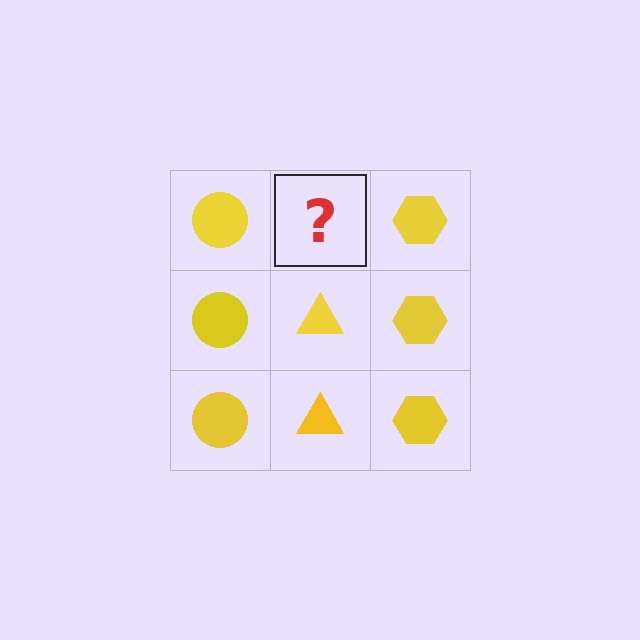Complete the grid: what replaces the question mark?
The question mark should be replaced with a yellow triangle.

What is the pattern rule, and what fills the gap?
The rule is that each column has a consistent shape. The gap should be filled with a yellow triangle.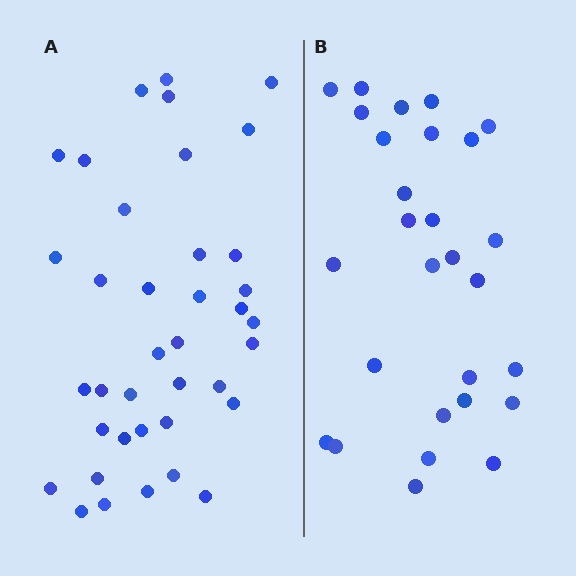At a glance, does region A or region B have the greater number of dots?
Region A (the left region) has more dots.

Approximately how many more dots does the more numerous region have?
Region A has roughly 10 or so more dots than region B.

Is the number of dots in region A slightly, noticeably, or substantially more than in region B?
Region A has noticeably more, but not dramatically so. The ratio is roughly 1.4 to 1.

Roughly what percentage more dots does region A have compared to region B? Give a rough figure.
About 35% more.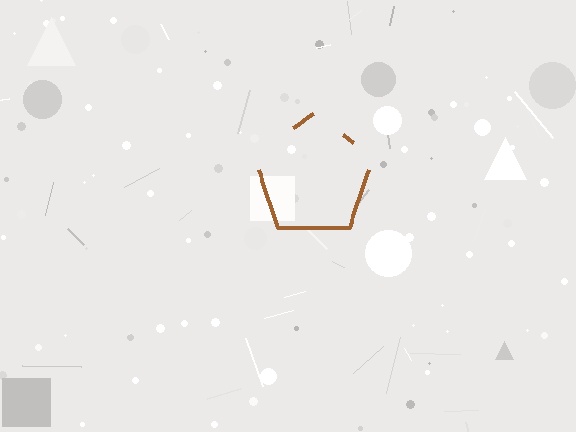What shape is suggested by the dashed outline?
The dashed outline suggests a pentagon.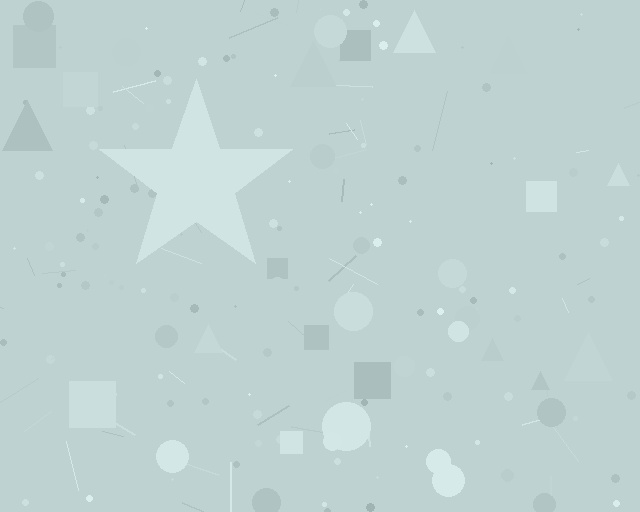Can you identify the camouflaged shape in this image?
The camouflaged shape is a star.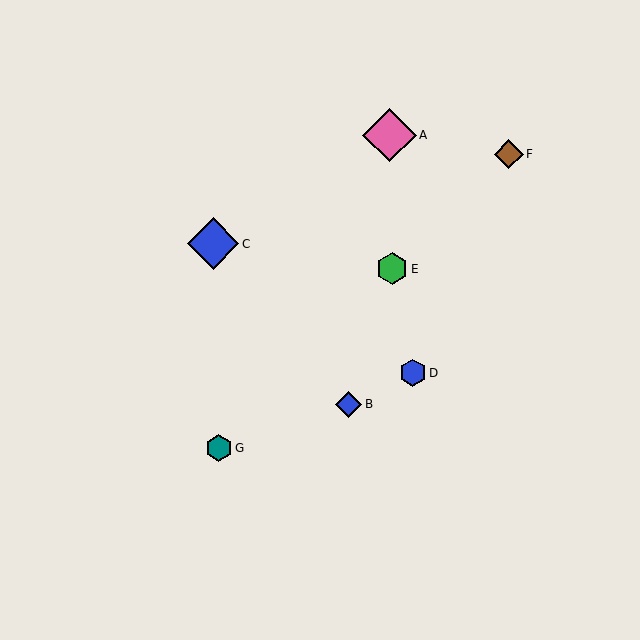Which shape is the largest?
The pink diamond (labeled A) is the largest.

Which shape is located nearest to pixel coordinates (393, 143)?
The pink diamond (labeled A) at (389, 135) is nearest to that location.